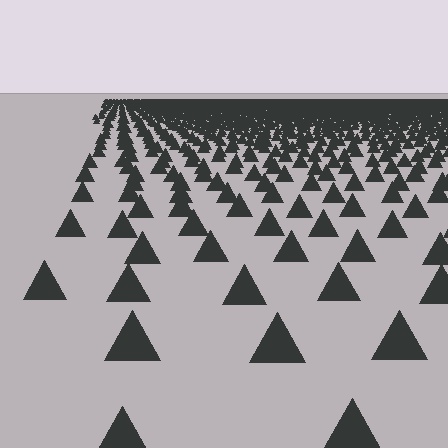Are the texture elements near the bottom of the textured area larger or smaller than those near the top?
Larger. Near the bottom, elements are closer to the viewer and appear at a bigger on-screen size.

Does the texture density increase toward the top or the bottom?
Density increases toward the top.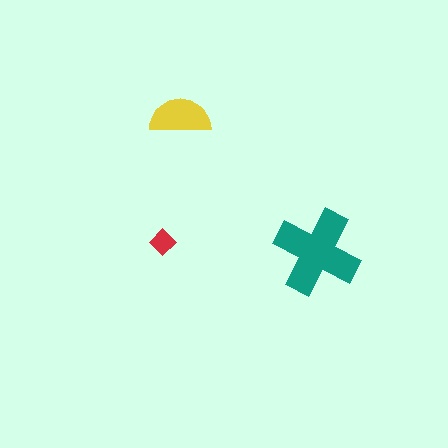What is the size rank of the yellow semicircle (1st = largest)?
2nd.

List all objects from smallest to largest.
The red diamond, the yellow semicircle, the teal cross.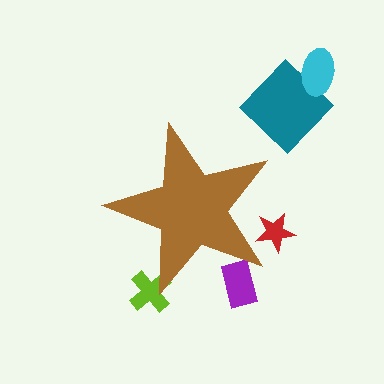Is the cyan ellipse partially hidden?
No, the cyan ellipse is fully visible.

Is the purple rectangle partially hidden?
Yes, the purple rectangle is partially hidden behind the brown star.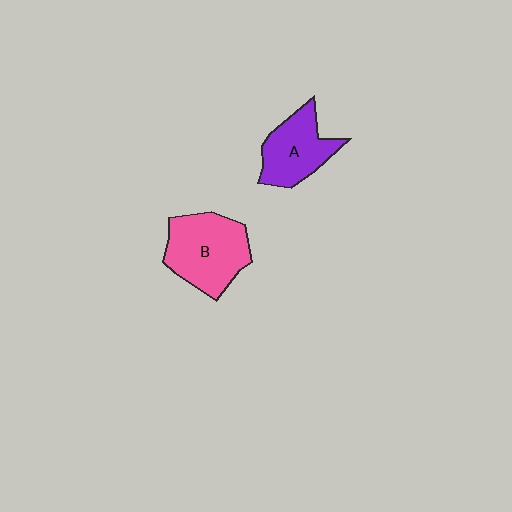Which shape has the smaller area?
Shape A (purple).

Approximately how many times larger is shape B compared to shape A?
Approximately 1.3 times.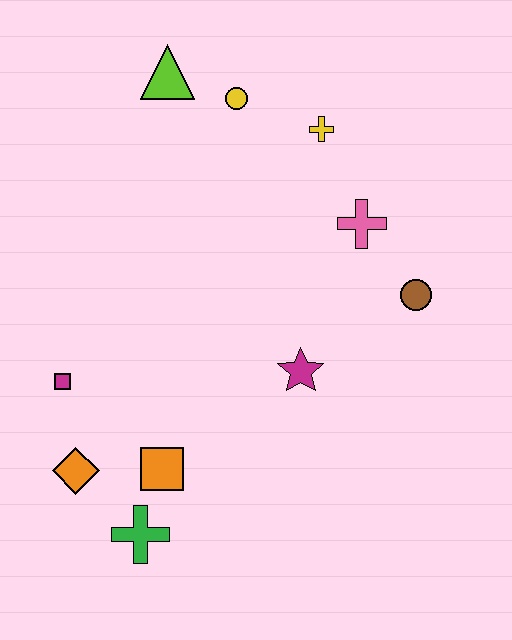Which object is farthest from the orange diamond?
The yellow cross is farthest from the orange diamond.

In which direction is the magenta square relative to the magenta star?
The magenta square is to the left of the magenta star.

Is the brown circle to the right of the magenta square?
Yes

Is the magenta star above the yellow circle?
No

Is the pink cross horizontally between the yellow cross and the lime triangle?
No